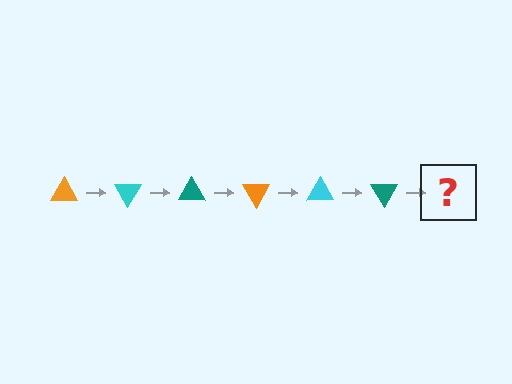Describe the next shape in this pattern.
It should be an orange triangle, rotated 360 degrees from the start.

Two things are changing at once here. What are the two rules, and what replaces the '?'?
The two rules are that it rotates 60 degrees each step and the color cycles through orange, cyan, and teal. The '?' should be an orange triangle, rotated 360 degrees from the start.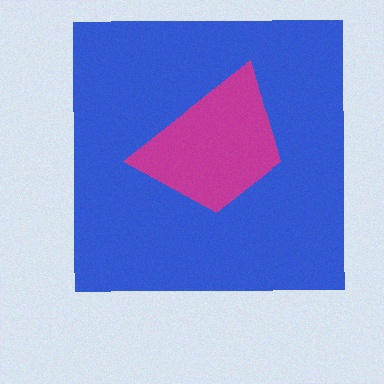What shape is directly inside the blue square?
The magenta trapezoid.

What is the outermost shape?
The blue square.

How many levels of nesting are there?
2.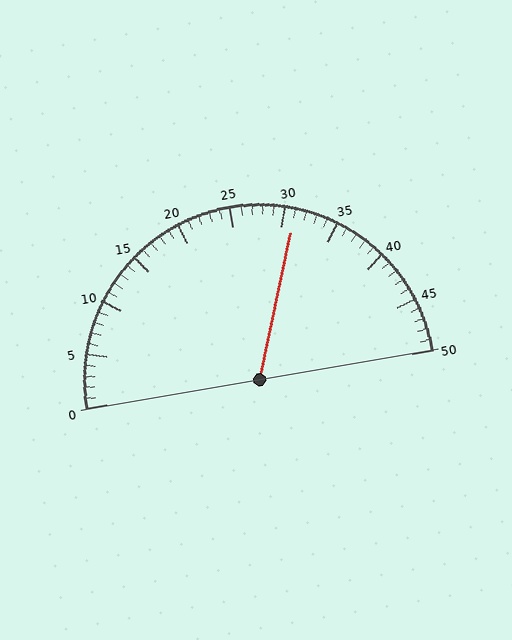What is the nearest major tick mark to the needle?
The nearest major tick mark is 30.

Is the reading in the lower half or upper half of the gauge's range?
The reading is in the upper half of the range (0 to 50).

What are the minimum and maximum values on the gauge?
The gauge ranges from 0 to 50.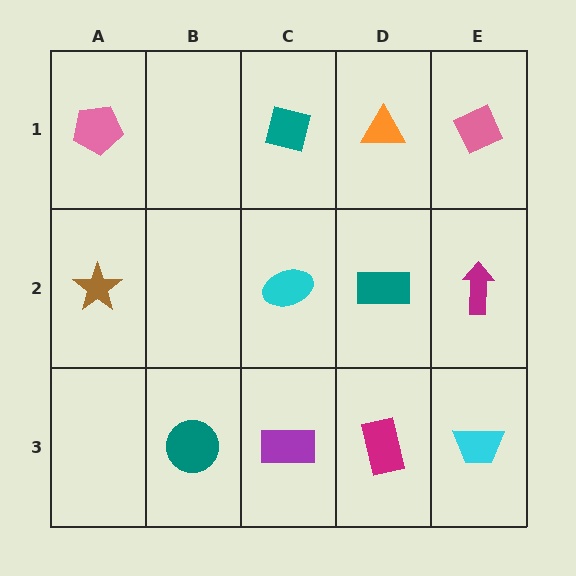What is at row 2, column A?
A brown star.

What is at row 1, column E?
A pink diamond.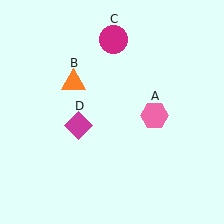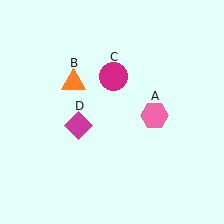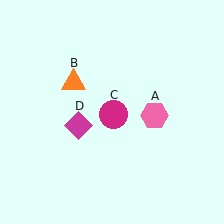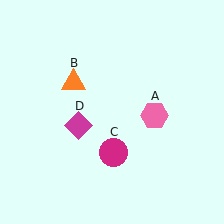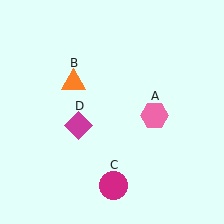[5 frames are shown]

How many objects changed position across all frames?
1 object changed position: magenta circle (object C).